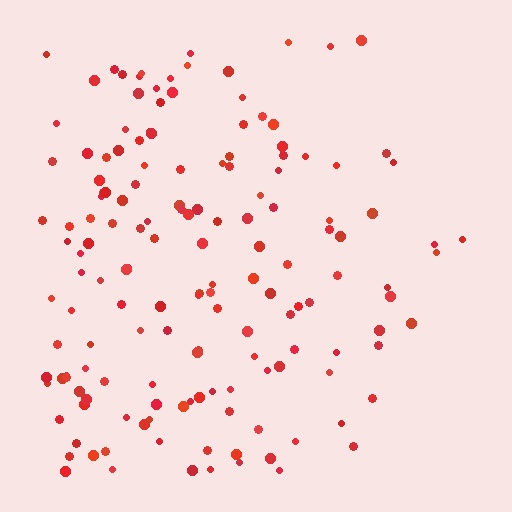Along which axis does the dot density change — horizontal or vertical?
Horizontal.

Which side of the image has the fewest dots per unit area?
The right.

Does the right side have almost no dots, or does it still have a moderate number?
Still a moderate number, just noticeably fewer than the left.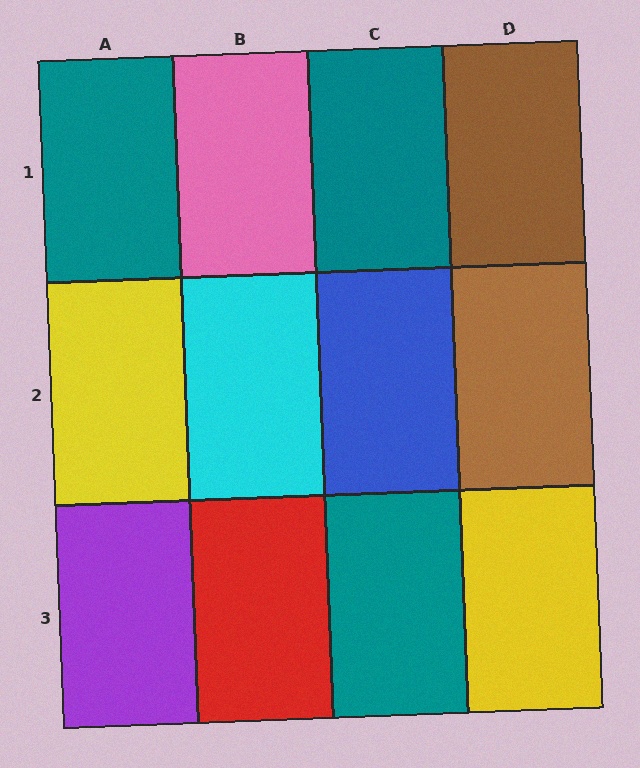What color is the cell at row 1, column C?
Teal.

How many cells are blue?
1 cell is blue.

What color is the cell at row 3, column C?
Teal.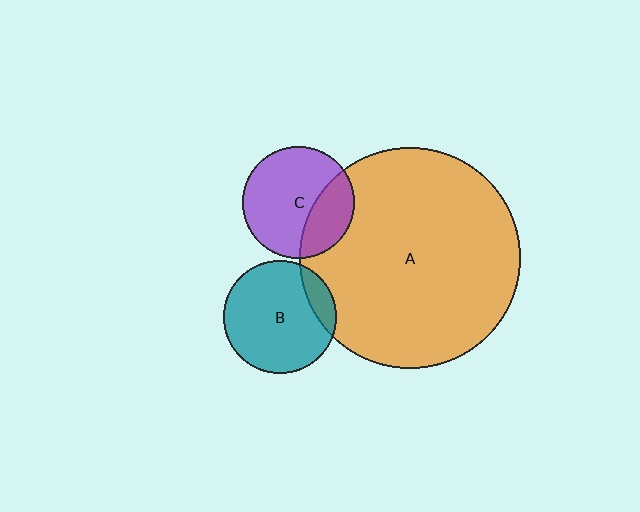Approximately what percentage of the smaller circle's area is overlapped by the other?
Approximately 15%.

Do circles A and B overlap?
Yes.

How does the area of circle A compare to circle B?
Approximately 3.8 times.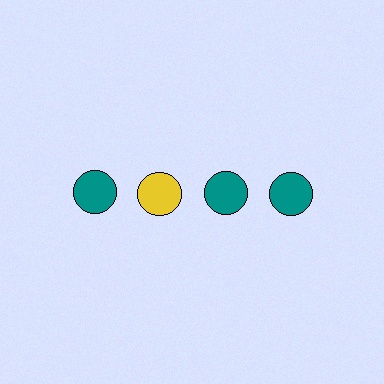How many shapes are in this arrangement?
There are 4 shapes arranged in a grid pattern.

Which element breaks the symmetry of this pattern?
The yellow circle in the top row, second from left column breaks the symmetry. All other shapes are teal circles.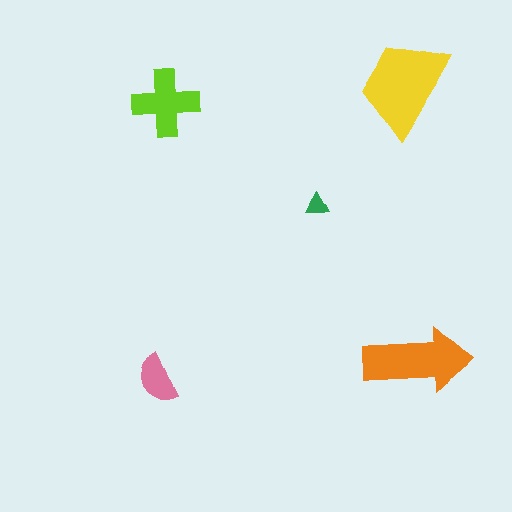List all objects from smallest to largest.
The green triangle, the pink semicircle, the lime cross, the orange arrow, the yellow trapezoid.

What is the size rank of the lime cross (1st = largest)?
3rd.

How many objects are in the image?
There are 5 objects in the image.